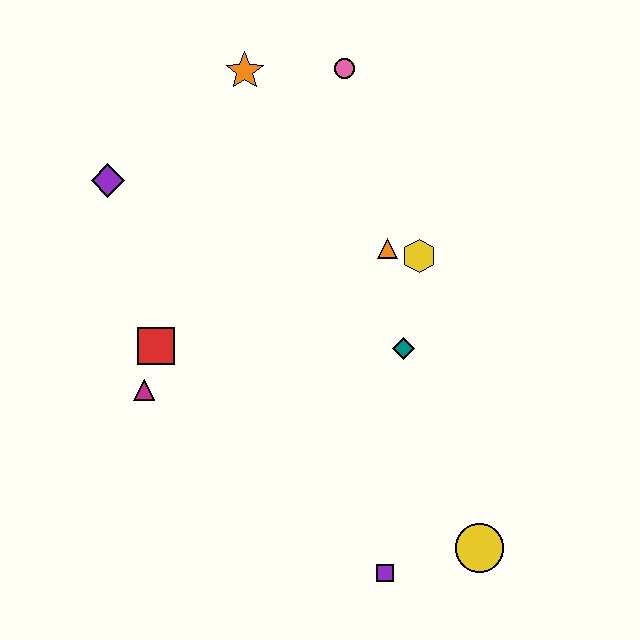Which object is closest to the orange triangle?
The yellow hexagon is closest to the orange triangle.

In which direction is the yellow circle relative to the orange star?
The yellow circle is below the orange star.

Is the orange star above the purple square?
Yes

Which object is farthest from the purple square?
The orange star is farthest from the purple square.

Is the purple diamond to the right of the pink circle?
No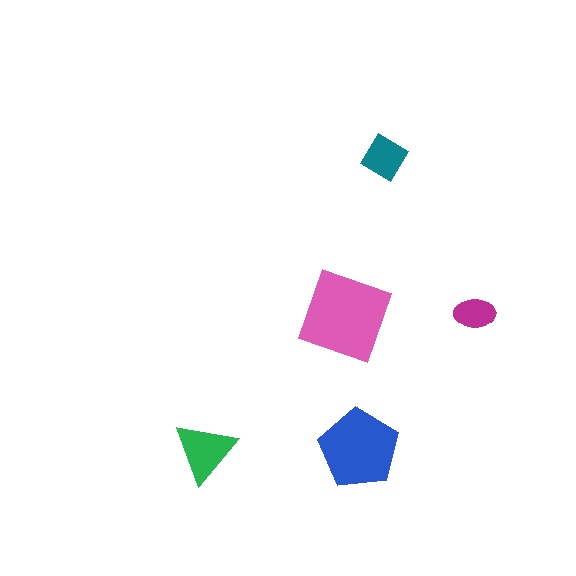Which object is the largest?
The pink diamond.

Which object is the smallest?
The magenta ellipse.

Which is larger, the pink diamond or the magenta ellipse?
The pink diamond.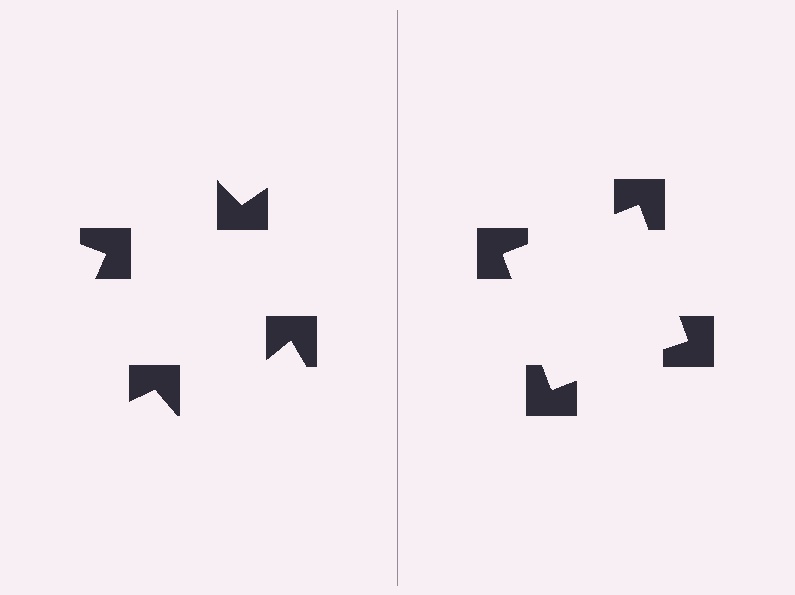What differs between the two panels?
The notched squares are positioned identically on both sides; only the wedge orientations differ. On the right they align to a square; on the left they are misaligned.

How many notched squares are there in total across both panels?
8 — 4 on each side.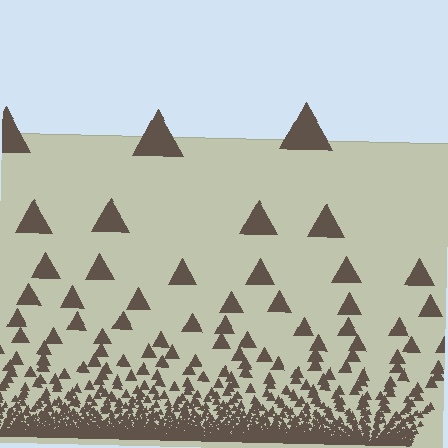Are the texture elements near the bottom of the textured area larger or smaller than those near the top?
Smaller. The gradient is inverted — elements near the bottom are smaller and denser.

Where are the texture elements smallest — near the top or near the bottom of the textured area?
Near the bottom.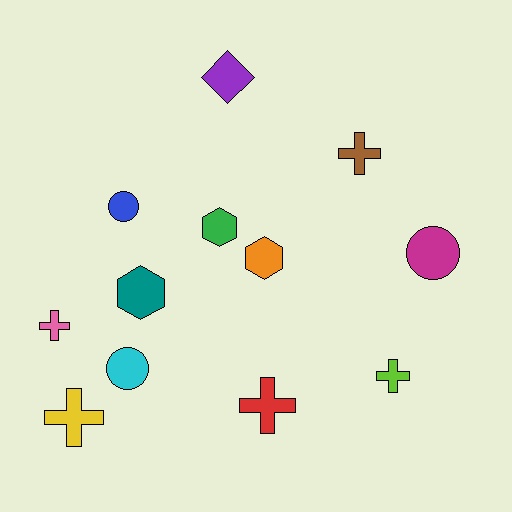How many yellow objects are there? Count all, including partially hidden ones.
There is 1 yellow object.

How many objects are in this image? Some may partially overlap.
There are 12 objects.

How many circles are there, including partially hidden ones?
There are 3 circles.